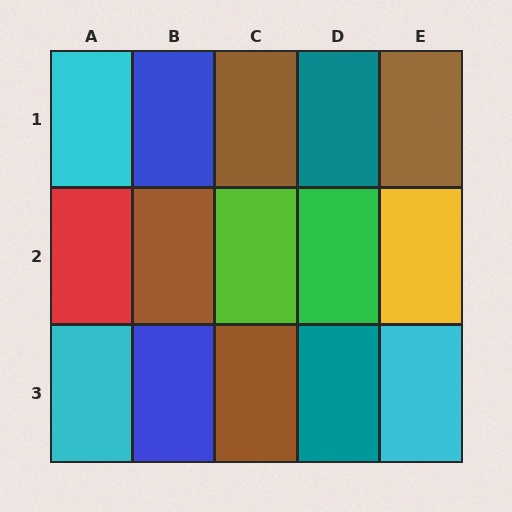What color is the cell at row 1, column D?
Teal.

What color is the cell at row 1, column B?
Blue.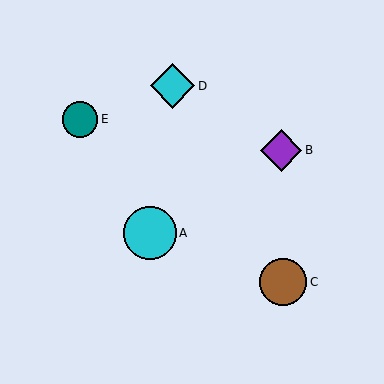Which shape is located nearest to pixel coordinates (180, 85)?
The cyan diamond (labeled D) at (173, 86) is nearest to that location.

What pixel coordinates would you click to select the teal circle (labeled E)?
Click at (80, 119) to select the teal circle E.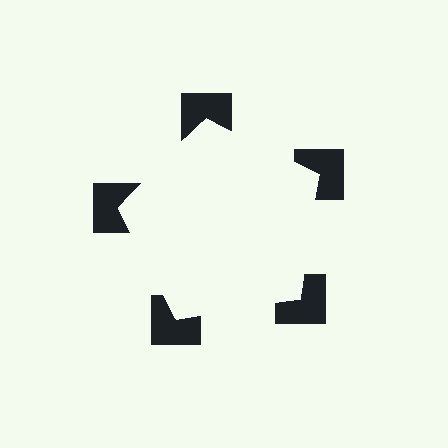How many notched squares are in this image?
There are 5 — one at each vertex of the illusory pentagon.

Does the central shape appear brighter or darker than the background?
It typically appears slightly brighter than the background, even though no actual brightness change is drawn.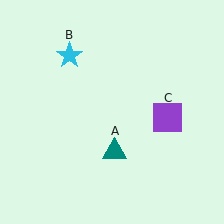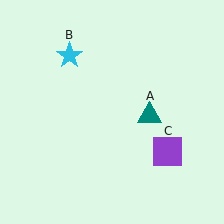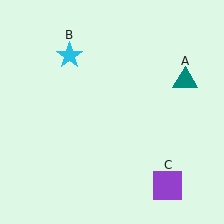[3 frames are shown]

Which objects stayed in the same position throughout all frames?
Cyan star (object B) remained stationary.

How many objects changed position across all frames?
2 objects changed position: teal triangle (object A), purple square (object C).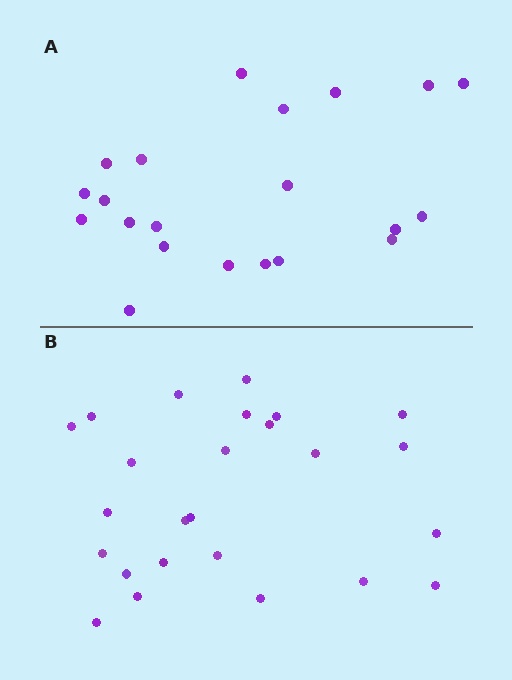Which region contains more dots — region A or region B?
Region B (the bottom region) has more dots.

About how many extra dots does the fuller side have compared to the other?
Region B has about 4 more dots than region A.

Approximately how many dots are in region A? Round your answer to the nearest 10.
About 20 dots. (The exact count is 21, which rounds to 20.)